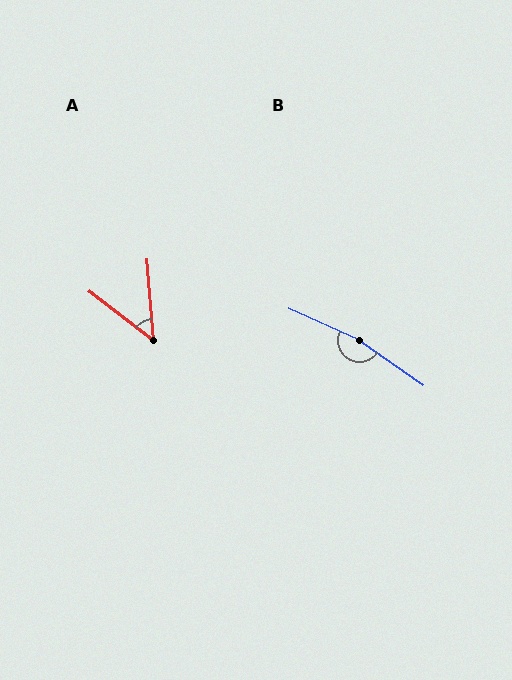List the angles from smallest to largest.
A (48°), B (169°).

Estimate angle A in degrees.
Approximately 48 degrees.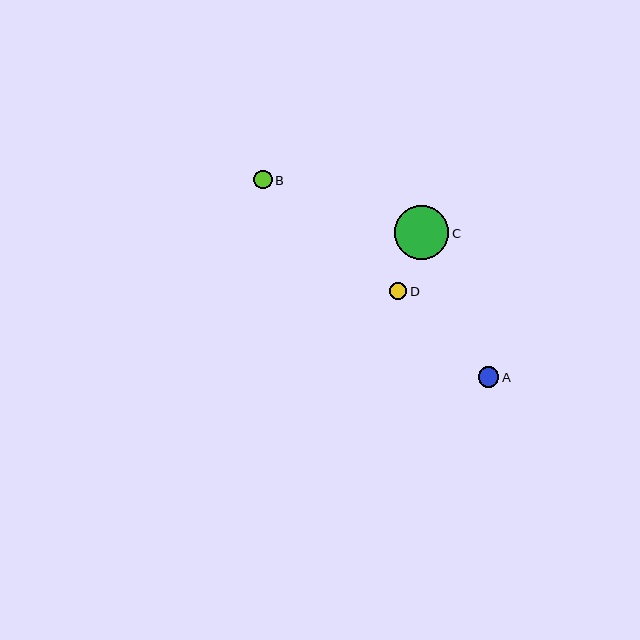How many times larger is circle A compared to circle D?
Circle A is approximately 1.2 times the size of circle D.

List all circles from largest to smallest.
From largest to smallest: C, A, B, D.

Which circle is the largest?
Circle C is the largest with a size of approximately 54 pixels.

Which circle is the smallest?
Circle D is the smallest with a size of approximately 17 pixels.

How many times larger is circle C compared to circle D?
Circle C is approximately 3.2 times the size of circle D.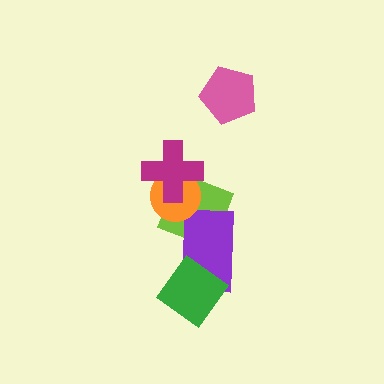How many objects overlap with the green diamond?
1 object overlaps with the green diamond.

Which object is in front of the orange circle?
The magenta cross is in front of the orange circle.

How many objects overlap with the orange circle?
2 objects overlap with the orange circle.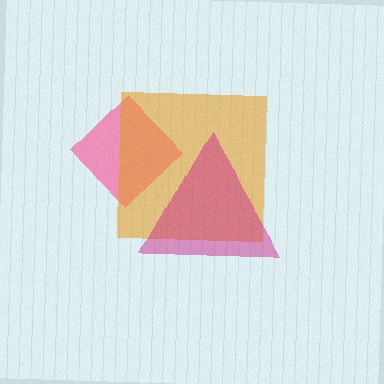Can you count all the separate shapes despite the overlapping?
Yes, there are 3 separate shapes.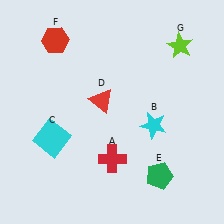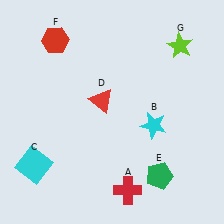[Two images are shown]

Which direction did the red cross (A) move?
The red cross (A) moved down.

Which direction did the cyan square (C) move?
The cyan square (C) moved down.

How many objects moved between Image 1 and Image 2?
2 objects moved between the two images.